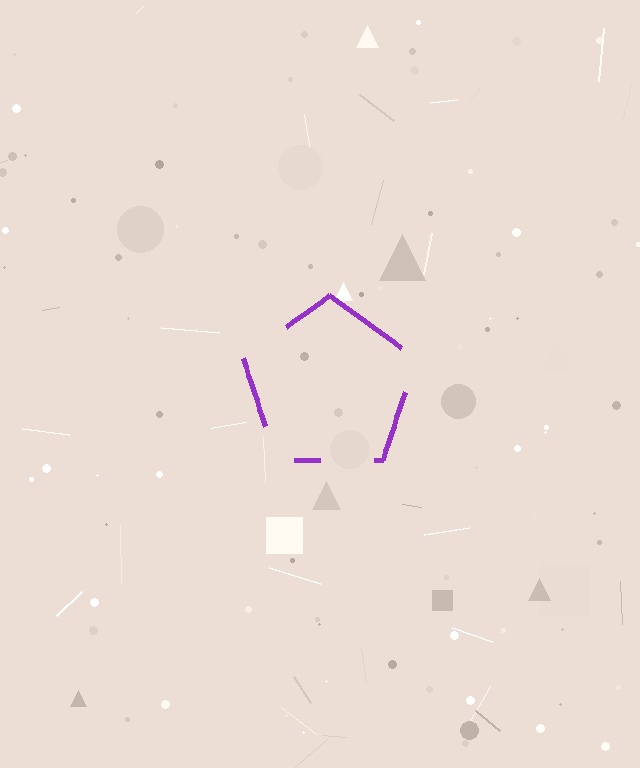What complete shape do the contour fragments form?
The contour fragments form a pentagon.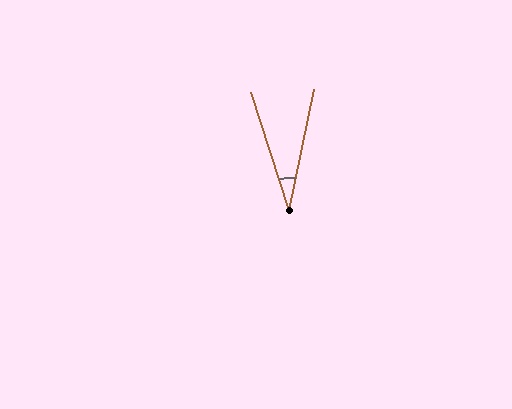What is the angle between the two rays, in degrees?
Approximately 29 degrees.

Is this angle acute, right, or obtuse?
It is acute.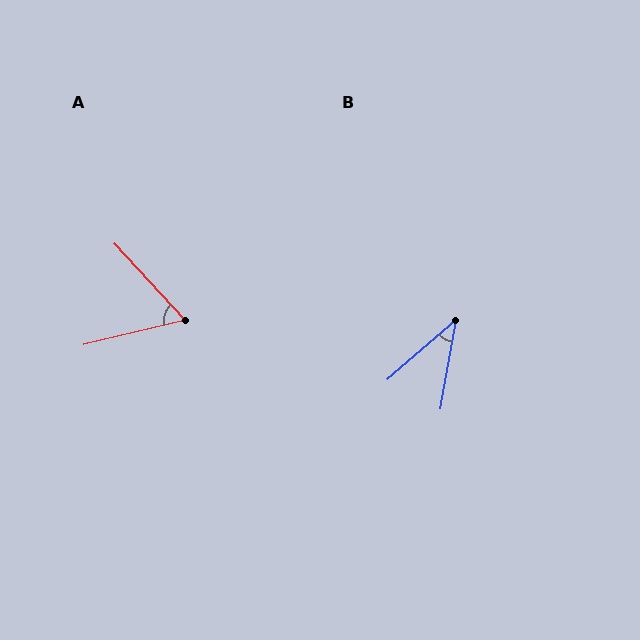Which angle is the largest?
A, at approximately 61 degrees.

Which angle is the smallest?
B, at approximately 39 degrees.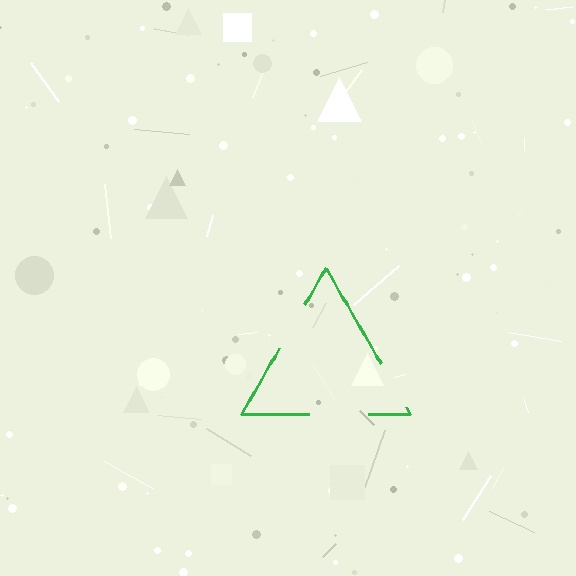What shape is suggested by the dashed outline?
The dashed outline suggests a triangle.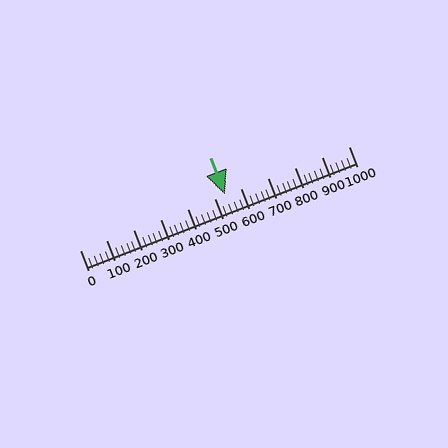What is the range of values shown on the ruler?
The ruler shows values from 0 to 1000.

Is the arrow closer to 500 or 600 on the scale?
The arrow is closer to 500.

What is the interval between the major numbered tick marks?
The major tick marks are spaced 100 units apart.